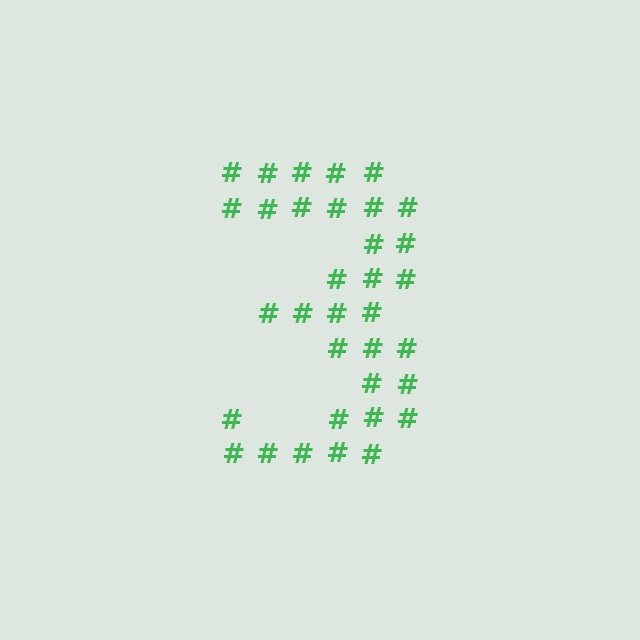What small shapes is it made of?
It is made of small hash symbols.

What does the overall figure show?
The overall figure shows the digit 3.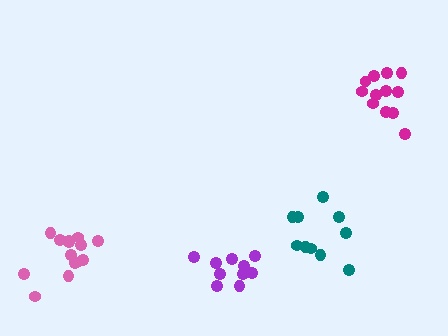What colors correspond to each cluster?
The clusters are colored: pink, purple, teal, magenta.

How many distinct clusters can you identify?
There are 4 distinct clusters.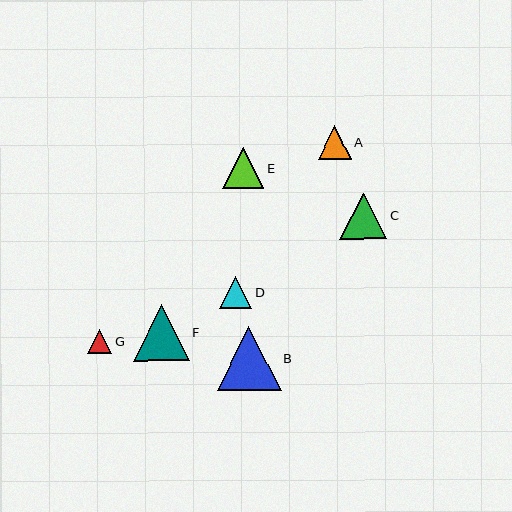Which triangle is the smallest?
Triangle G is the smallest with a size of approximately 24 pixels.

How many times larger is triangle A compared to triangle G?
Triangle A is approximately 1.4 times the size of triangle G.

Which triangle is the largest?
Triangle B is the largest with a size of approximately 64 pixels.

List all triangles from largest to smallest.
From largest to smallest: B, F, C, E, A, D, G.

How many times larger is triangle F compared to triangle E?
Triangle F is approximately 1.4 times the size of triangle E.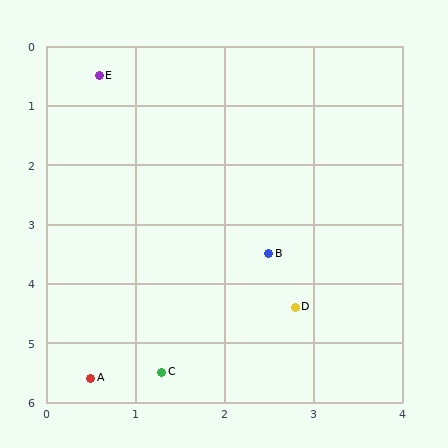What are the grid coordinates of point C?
Point C is at approximately (1.3, 5.5).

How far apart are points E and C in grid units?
Points E and C are about 5.0 grid units apart.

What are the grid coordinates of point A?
Point A is at approximately (0.5, 5.6).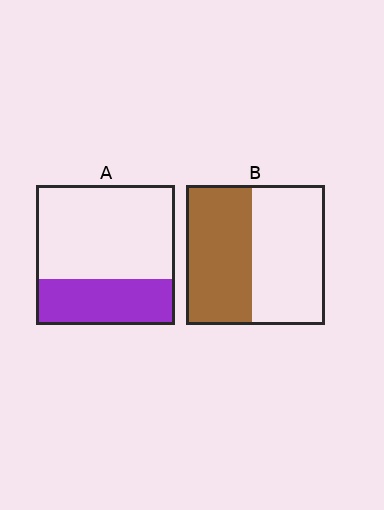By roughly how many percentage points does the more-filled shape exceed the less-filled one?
By roughly 15 percentage points (B over A).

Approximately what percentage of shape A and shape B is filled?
A is approximately 35% and B is approximately 45%.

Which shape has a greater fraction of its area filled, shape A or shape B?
Shape B.